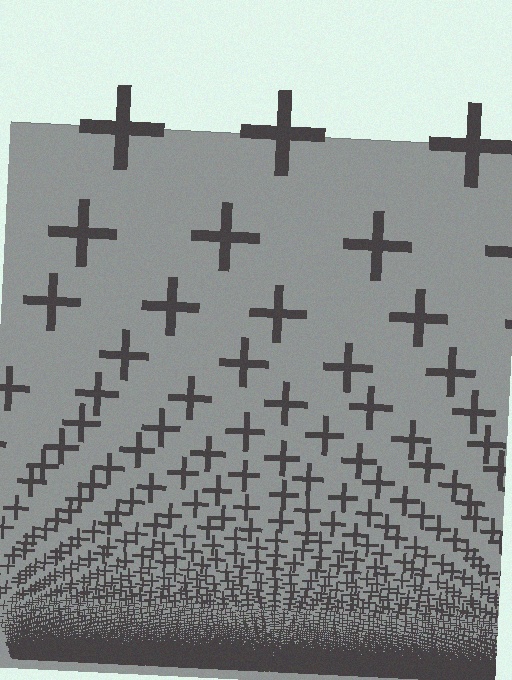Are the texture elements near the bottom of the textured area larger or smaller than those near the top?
Smaller. The gradient is inverted — elements near the bottom are smaller and denser.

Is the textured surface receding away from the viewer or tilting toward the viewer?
The surface appears to tilt toward the viewer. Texture elements get larger and sparser toward the top.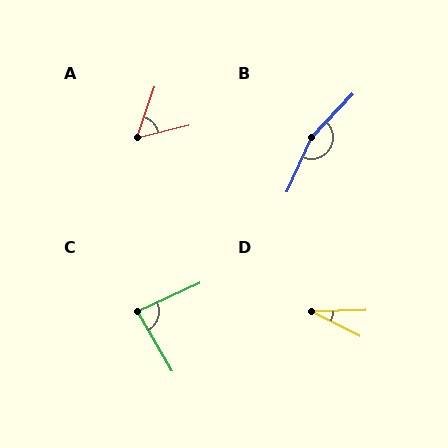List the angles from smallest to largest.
D (27°), A (57°), C (85°), B (161°).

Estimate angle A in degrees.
Approximately 57 degrees.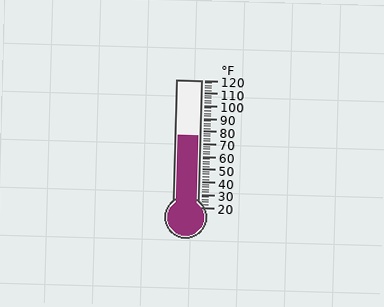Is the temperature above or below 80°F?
The temperature is below 80°F.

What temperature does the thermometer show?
The thermometer shows approximately 76°F.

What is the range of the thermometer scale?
The thermometer scale ranges from 20°F to 120°F.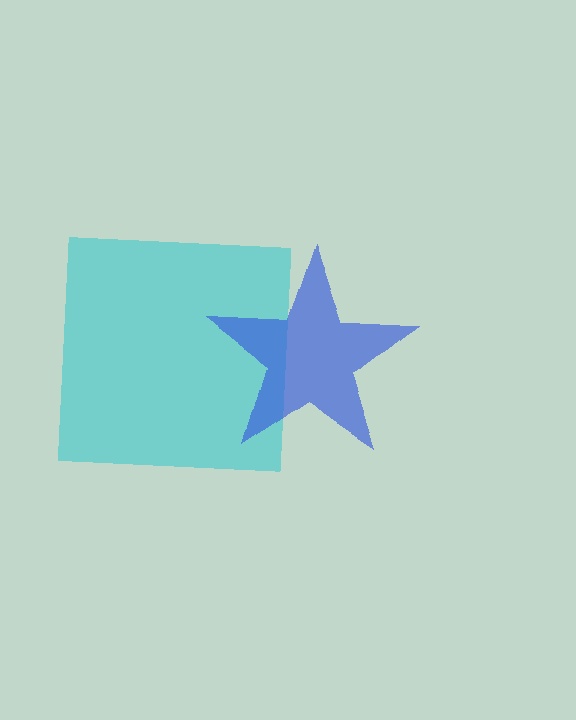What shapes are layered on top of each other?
The layered shapes are: a cyan square, a blue star.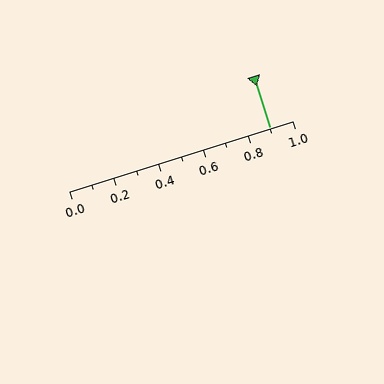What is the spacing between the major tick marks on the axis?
The major ticks are spaced 0.2 apart.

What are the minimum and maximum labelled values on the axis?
The axis runs from 0.0 to 1.0.